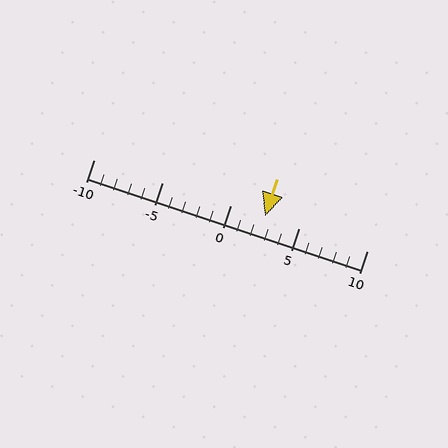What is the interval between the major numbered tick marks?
The major tick marks are spaced 5 units apart.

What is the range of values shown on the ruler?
The ruler shows values from -10 to 10.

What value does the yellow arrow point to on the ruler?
The yellow arrow points to approximately 2.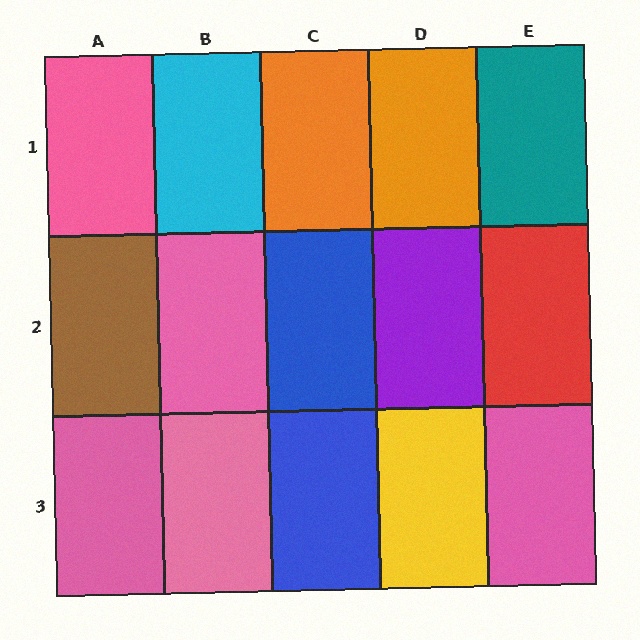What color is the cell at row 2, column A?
Brown.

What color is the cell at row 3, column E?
Pink.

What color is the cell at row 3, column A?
Pink.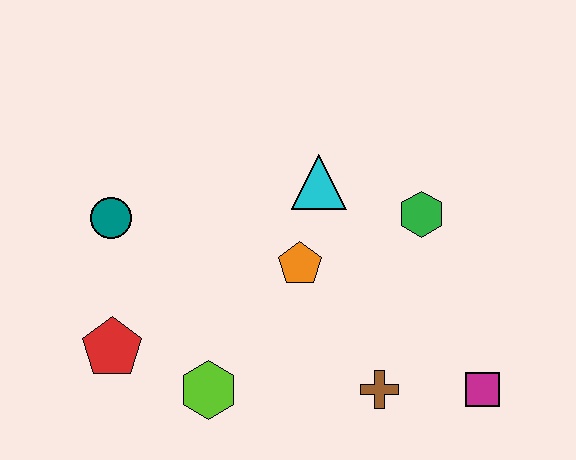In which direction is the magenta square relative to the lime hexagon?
The magenta square is to the right of the lime hexagon.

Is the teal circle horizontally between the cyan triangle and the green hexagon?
No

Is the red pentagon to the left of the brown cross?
Yes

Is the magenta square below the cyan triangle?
Yes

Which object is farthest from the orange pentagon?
The magenta square is farthest from the orange pentagon.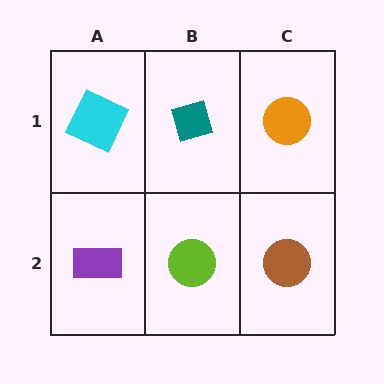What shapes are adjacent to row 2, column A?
A cyan square (row 1, column A), a lime circle (row 2, column B).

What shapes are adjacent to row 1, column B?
A lime circle (row 2, column B), a cyan square (row 1, column A), an orange circle (row 1, column C).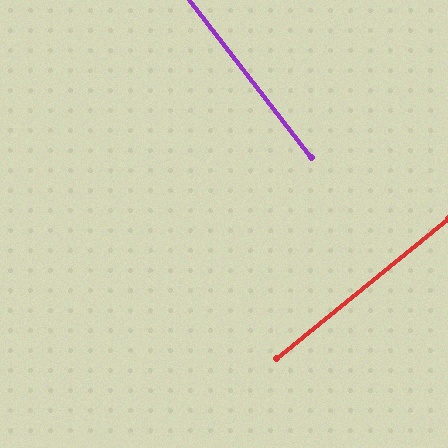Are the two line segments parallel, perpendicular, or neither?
Perpendicular — they meet at approximately 88°.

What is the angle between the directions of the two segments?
Approximately 88 degrees.